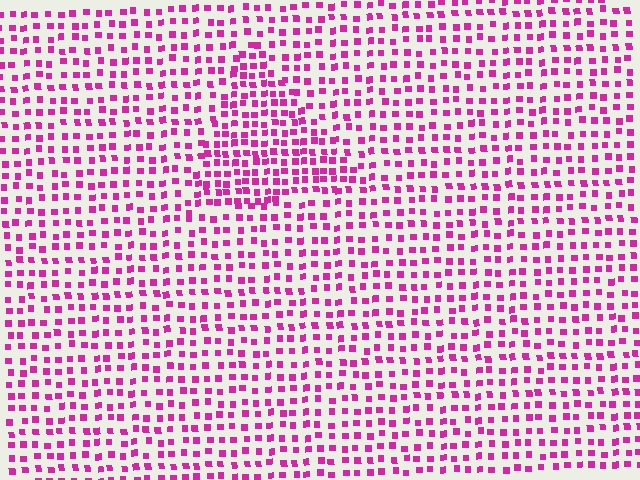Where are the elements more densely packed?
The elements are more densely packed inside the triangle boundary.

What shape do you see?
I see a triangle.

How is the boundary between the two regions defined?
The boundary is defined by a change in element density (approximately 1.6x ratio). All elements are the same color, size, and shape.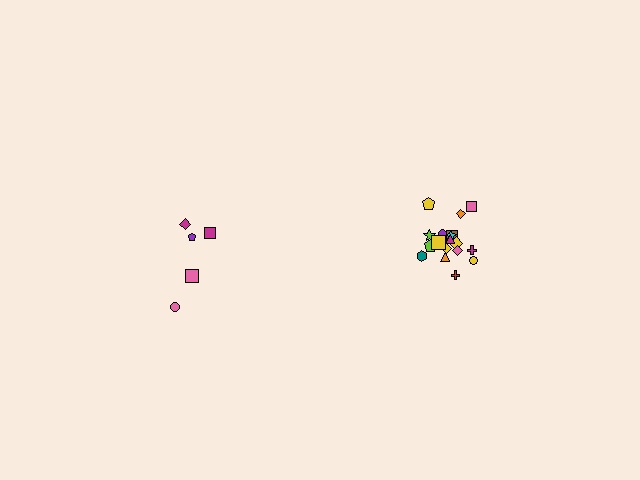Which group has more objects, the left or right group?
The right group.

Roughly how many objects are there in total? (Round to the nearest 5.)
Roughly 25 objects in total.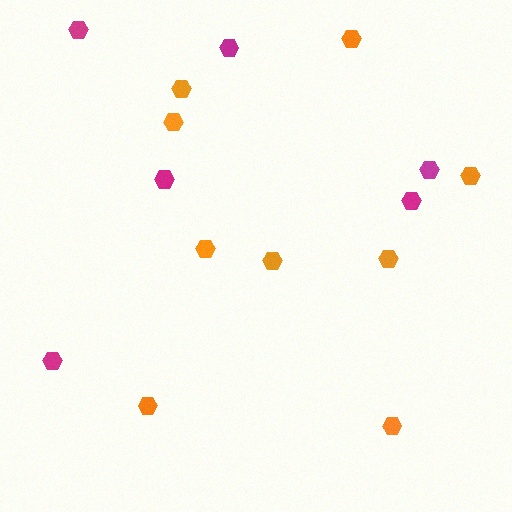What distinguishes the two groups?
There are 2 groups: one group of orange hexagons (9) and one group of magenta hexagons (6).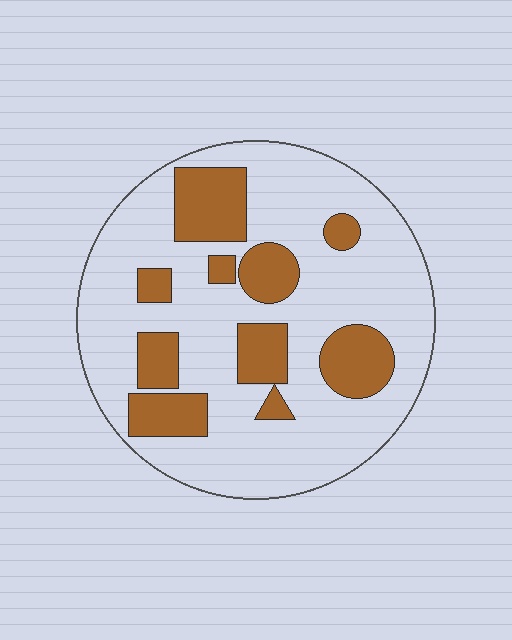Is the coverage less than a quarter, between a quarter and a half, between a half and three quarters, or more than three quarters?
Between a quarter and a half.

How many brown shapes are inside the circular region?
10.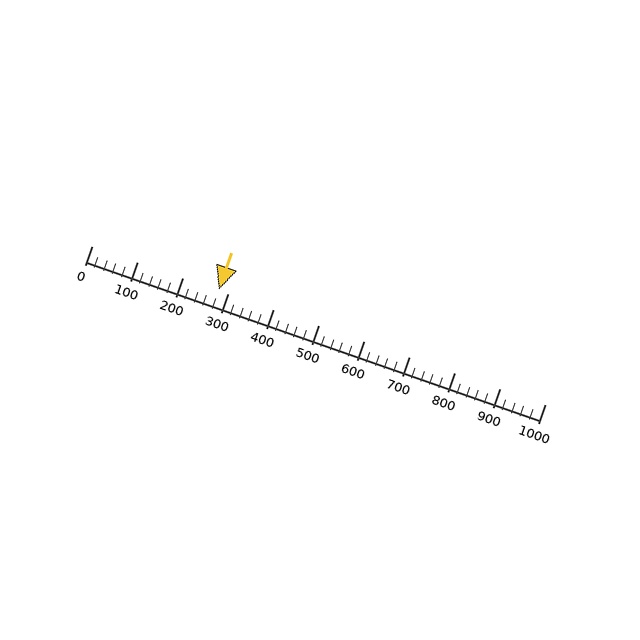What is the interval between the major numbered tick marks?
The major tick marks are spaced 100 units apart.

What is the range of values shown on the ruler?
The ruler shows values from 0 to 1000.